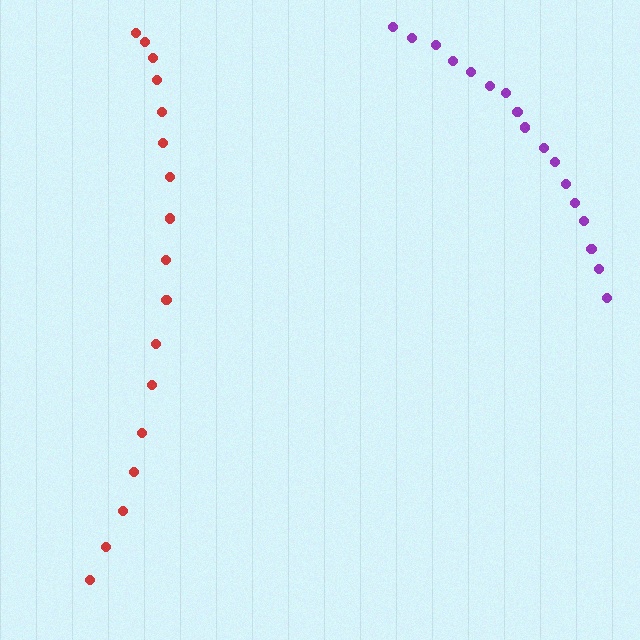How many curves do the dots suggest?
There are 2 distinct paths.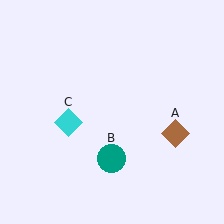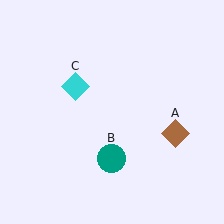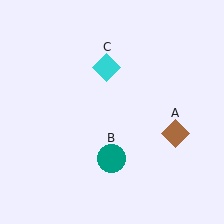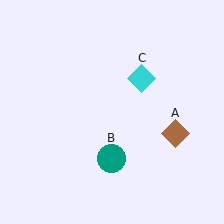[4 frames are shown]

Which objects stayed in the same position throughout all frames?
Brown diamond (object A) and teal circle (object B) remained stationary.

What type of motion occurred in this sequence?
The cyan diamond (object C) rotated clockwise around the center of the scene.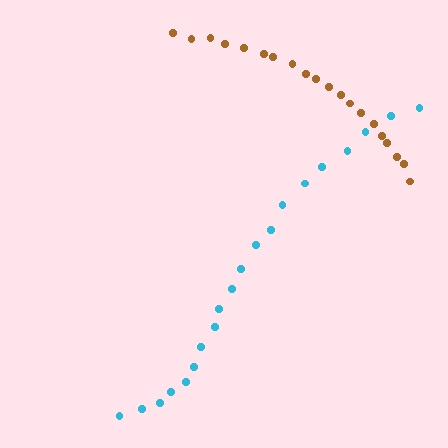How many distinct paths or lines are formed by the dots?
There are 2 distinct paths.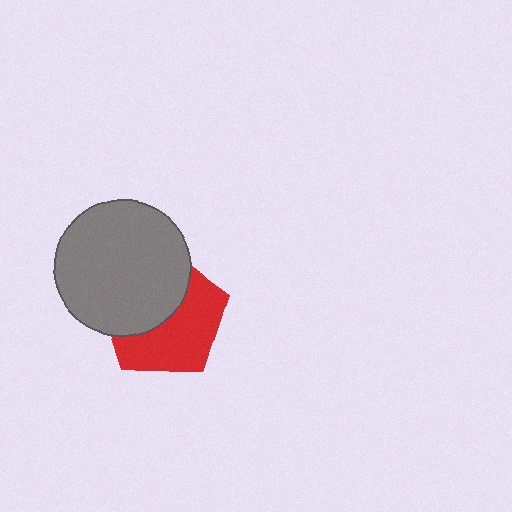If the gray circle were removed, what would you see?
You would see the complete red pentagon.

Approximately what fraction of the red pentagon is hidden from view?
Roughly 47% of the red pentagon is hidden behind the gray circle.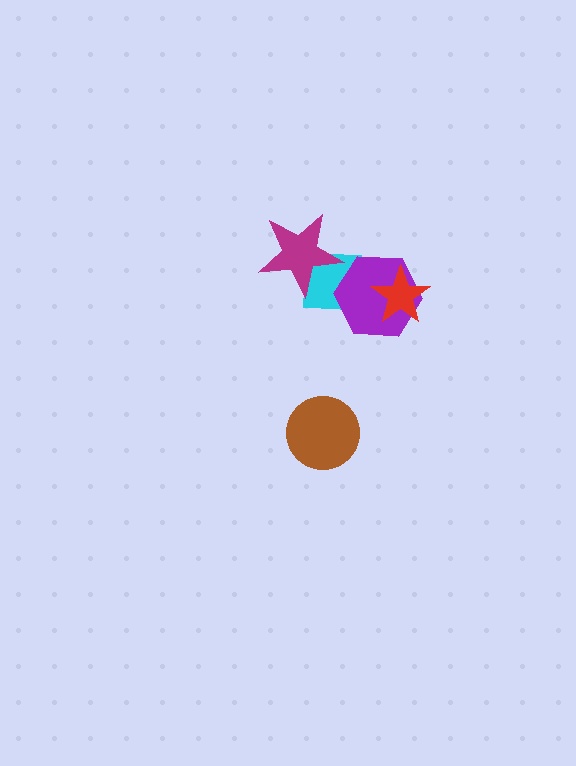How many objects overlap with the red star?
1 object overlaps with the red star.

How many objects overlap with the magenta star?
1 object overlaps with the magenta star.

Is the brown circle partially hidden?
No, no other shape covers it.